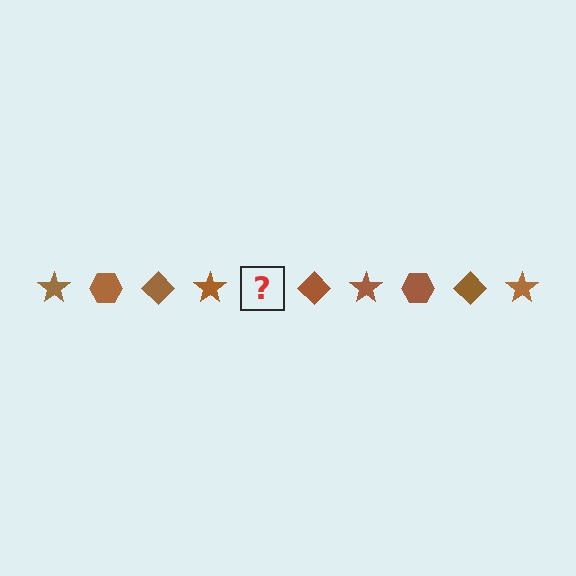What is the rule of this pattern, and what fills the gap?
The rule is that the pattern cycles through star, hexagon, diamond shapes in brown. The gap should be filled with a brown hexagon.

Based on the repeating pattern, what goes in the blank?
The blank should be a brown hexagon.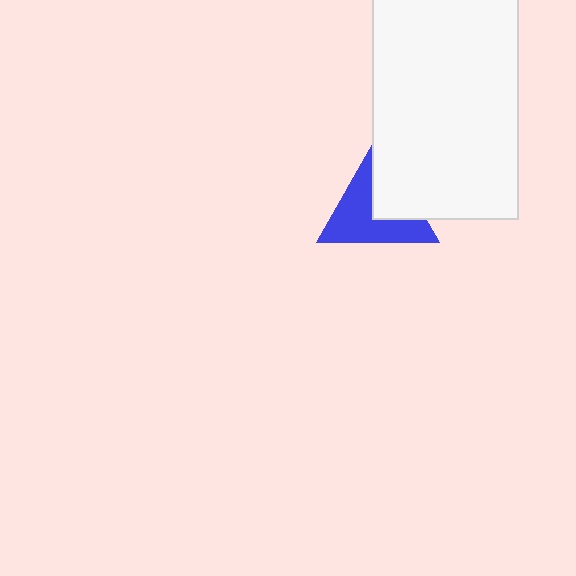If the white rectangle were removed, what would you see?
You would see the complete blue triangle.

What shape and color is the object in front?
The object in front is a white rectangle.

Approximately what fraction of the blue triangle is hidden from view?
Roughly 38% of the blue triangle is hidden behind the white rectangle.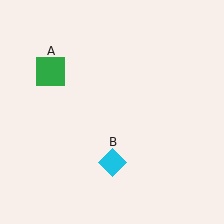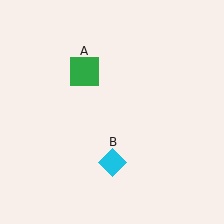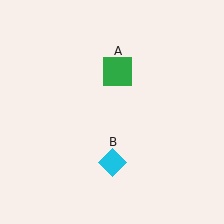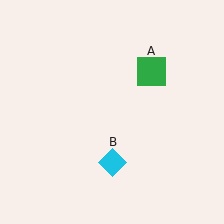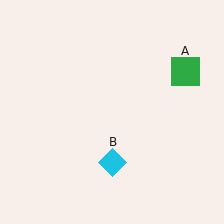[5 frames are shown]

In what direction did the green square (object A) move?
The green square (object A) moved right.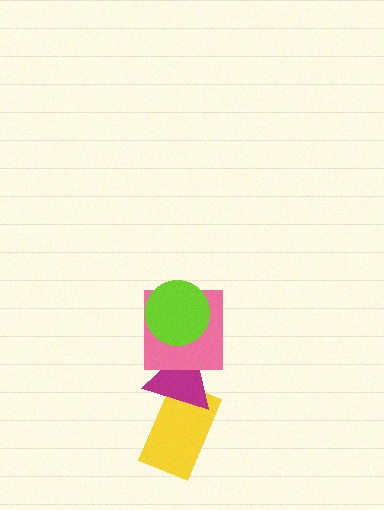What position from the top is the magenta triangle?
The magenta triangle is 3rd from the top.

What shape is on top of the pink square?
The lime circle is on top of the pink square.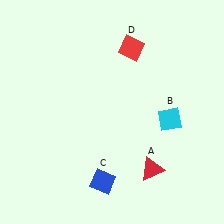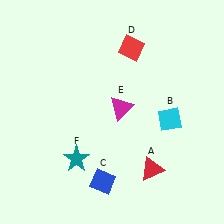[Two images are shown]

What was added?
A magenta triangle (E), a teal star (F) were added in Image 2.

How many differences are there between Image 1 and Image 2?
There are 2 differences between the two images.